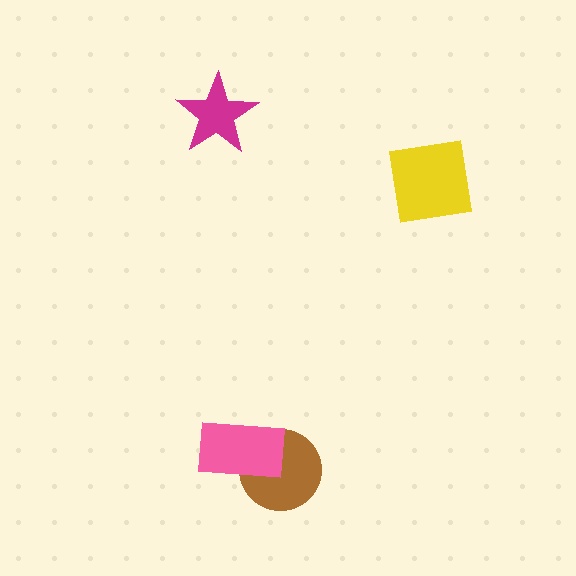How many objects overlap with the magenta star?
0 objects overlap with the magenta star.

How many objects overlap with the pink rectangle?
1 object overlaps with the pink rectangle.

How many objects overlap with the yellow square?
0 objects overlap with the yellow square.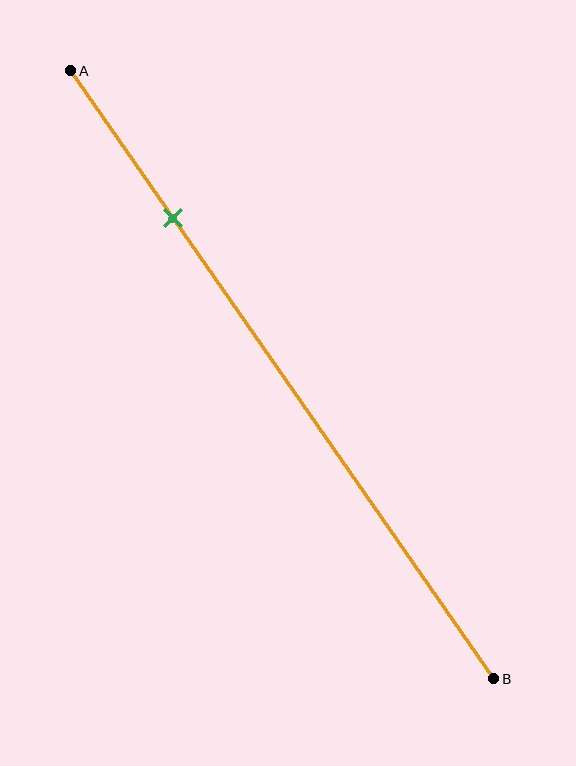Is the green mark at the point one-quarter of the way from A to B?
Yes, the mark is approximately at the one-quarter point.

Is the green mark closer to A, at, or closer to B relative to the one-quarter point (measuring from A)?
The green mark is approximately at the one-quarter point of segment AB.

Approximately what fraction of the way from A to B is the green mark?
The green mark is approximately 25% of the way from A to B.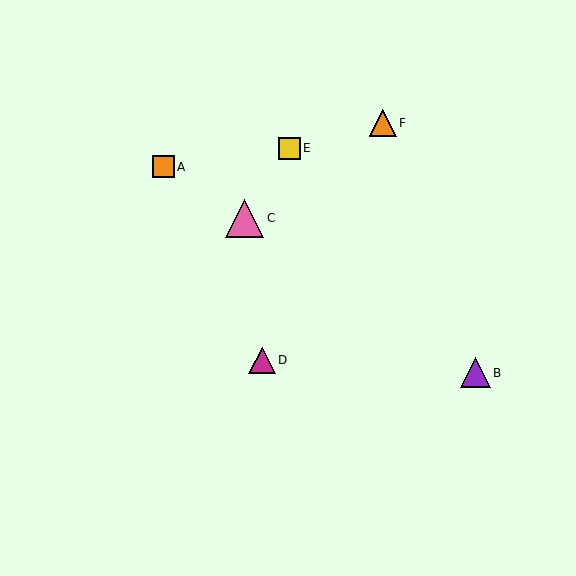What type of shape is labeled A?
Shape A is an orange square.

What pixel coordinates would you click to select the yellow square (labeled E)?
Click at (289, 148) to select the yellow square E.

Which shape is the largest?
The pink triangle (labeled C) is the largest.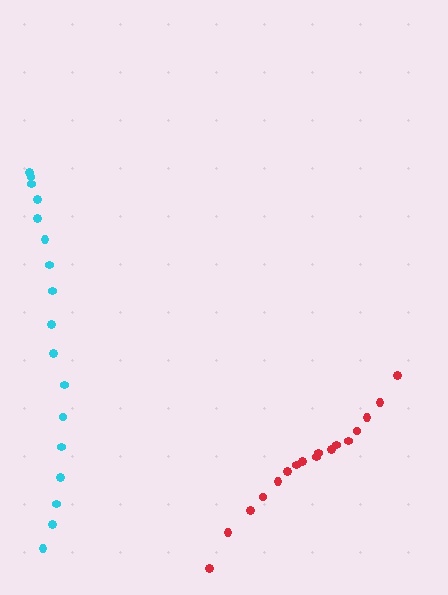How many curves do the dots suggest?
There are 2 distinct paths.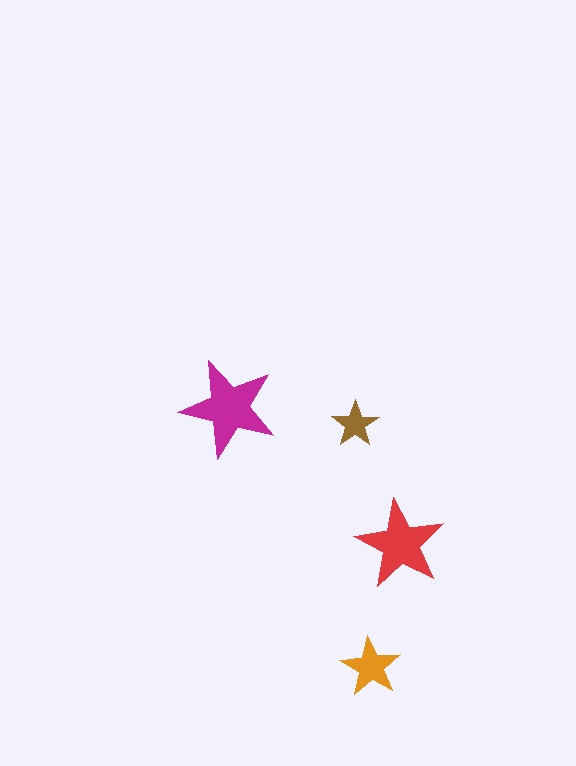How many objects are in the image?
There are 4 objects in the image.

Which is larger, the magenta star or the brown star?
The magenta one.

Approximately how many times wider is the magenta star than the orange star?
About 1.5 times wider.